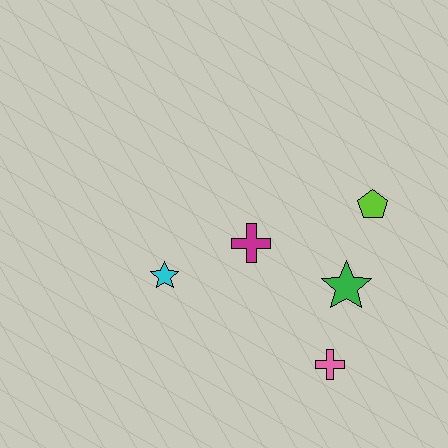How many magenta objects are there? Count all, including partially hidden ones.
There is 1 magenta object.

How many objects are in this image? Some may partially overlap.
There are 5 objects.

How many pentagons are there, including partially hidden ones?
There is 1 pentagon.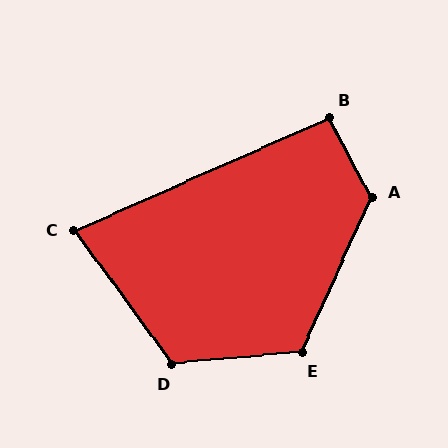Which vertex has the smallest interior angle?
C, at approximately 78 degrees.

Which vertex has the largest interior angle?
A, at approximately 128 degrees.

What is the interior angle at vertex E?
Approximately 120 degrees (obtuse).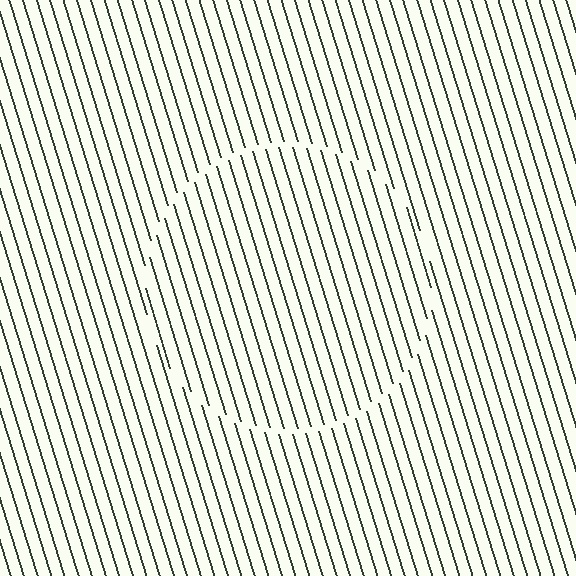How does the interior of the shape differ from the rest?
The interior of the shape contains the same grating, shifted by half a period — the contour is defined by the phase discontinuity where line-ends from the inner and outer gratings abut.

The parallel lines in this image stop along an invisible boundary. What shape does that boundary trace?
An illusory circle. The interior of the shape contains the same grating, shifted by half a period — the contour is defined by the phase discontinuity where line-ends from the inner and outer gratings abut.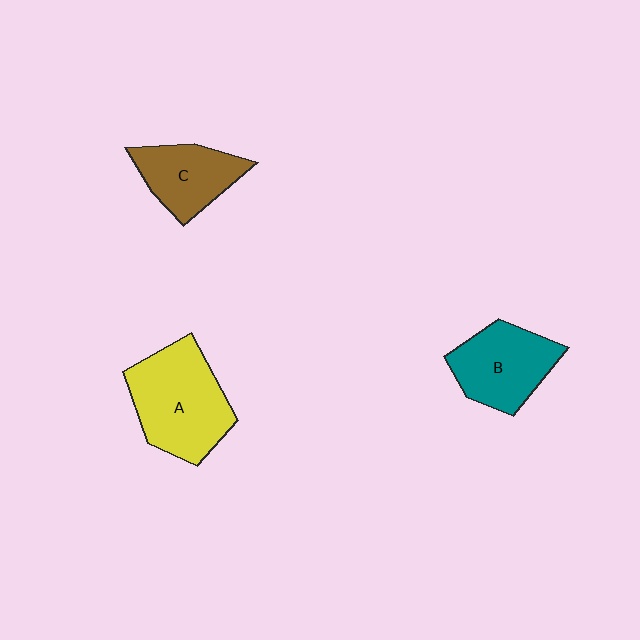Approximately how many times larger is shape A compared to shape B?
Approximately 1.3 times.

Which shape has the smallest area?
Shape C (brown).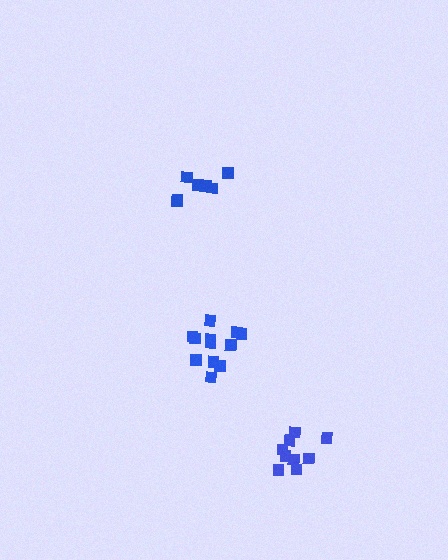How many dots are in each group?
Group 1: 9 dots, Group 2: 12 dots, Group 3: 7 dots (28 total).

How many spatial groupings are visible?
There are 3 spatial groupings.